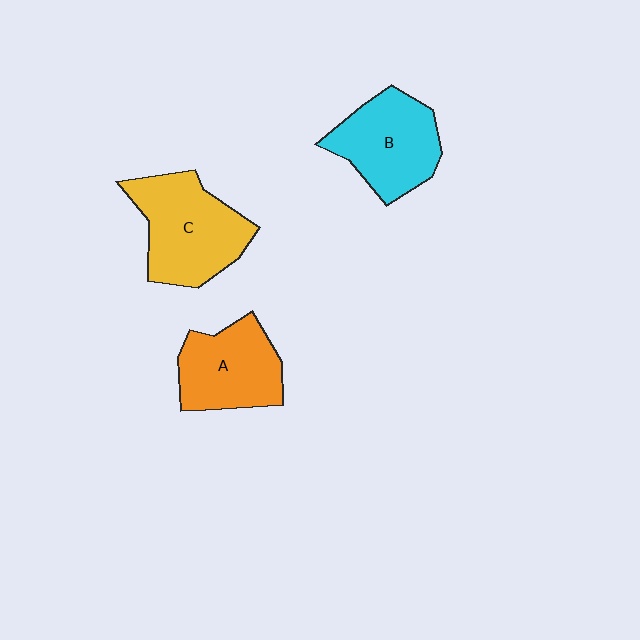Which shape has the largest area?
Shape C (yellow).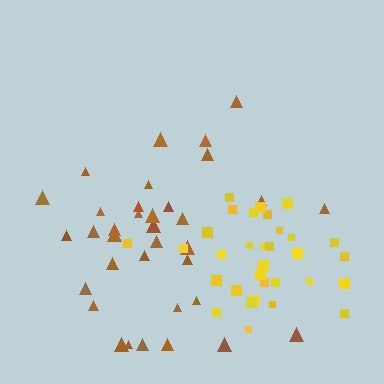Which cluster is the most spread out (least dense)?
Brown.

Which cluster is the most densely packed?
Yellow.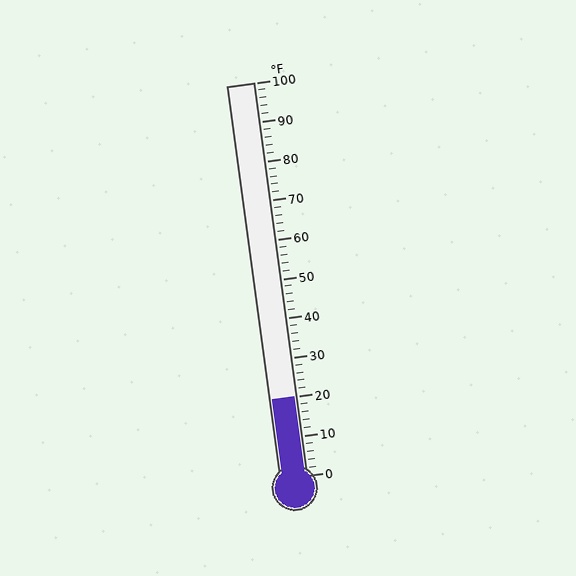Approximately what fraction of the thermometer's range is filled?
The thermometer is filled to approximately 20% of its range.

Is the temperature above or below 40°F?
The temperature is below 40°F.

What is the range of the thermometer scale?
The thermometer scale ranges from 0°F to 100°F.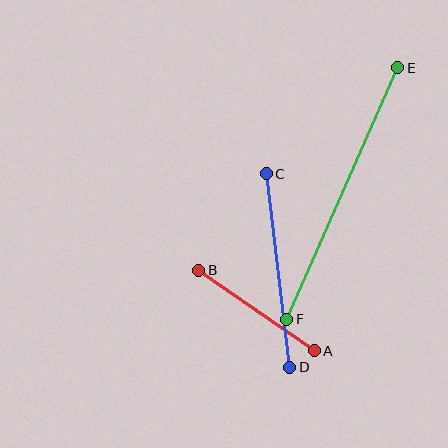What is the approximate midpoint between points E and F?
The midpoint is at approximately (342, 194) pixels.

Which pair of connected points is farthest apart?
Points E and F are farthest apart.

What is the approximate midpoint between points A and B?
The midpoint is at approximately (256, 310) pixels.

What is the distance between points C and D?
The distance is approximately 195 pixels.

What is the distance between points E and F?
The distance is approximately 275 pixels.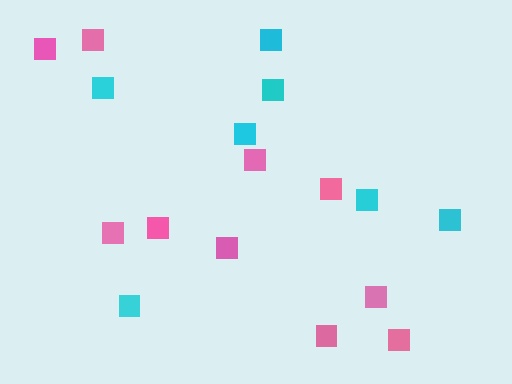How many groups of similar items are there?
There are 2 groups: one group of pink squares (10) and one group of cyan squares (7).